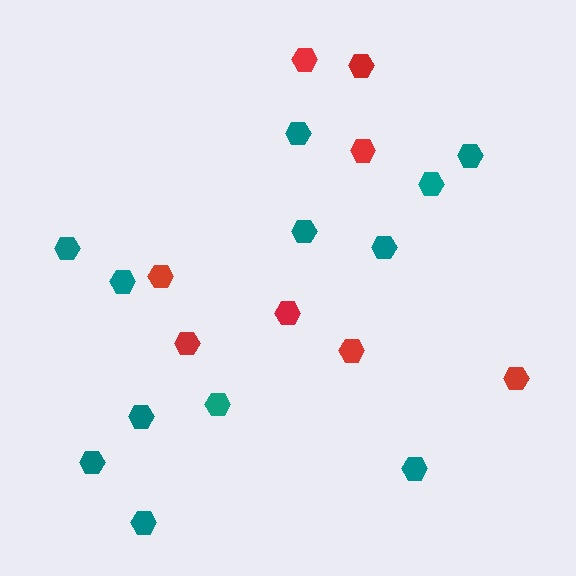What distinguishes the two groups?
There are 2 groups: one group of teal hexagons (12) and one group of red hexagons (8).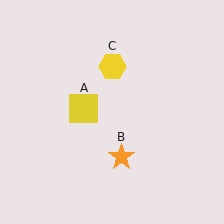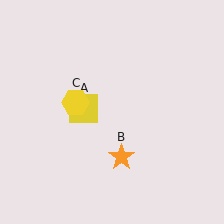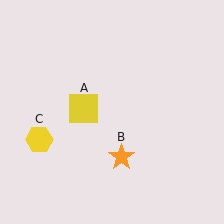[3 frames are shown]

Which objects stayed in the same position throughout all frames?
Yellow square (object A) and orange star (object B) remained stationary.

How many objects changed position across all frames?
1 object changed position: yellow hexagon (object C).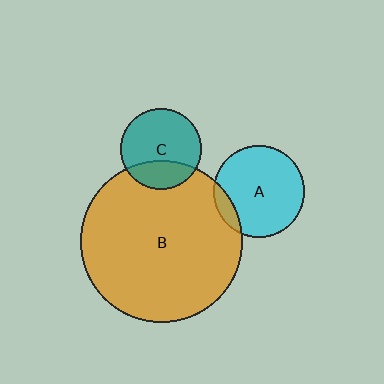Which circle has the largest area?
Circle B (orange).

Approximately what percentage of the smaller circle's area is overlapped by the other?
Approximately 10%.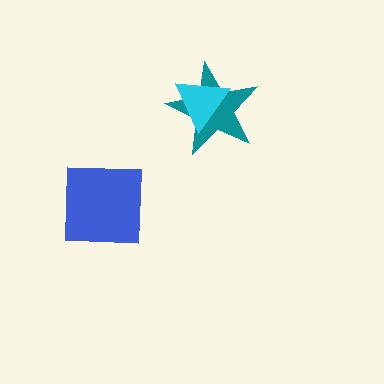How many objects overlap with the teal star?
1 object overlaps with the teal star.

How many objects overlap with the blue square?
0 objects overlap with the blue square.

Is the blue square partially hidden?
No, no other shape covers it.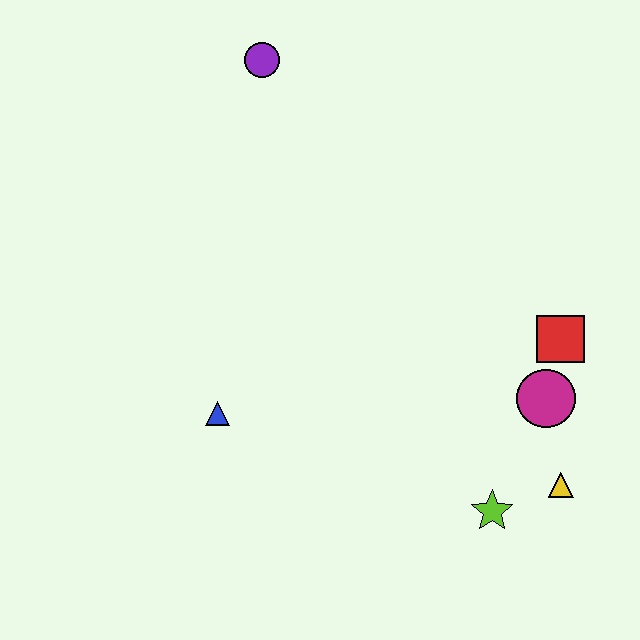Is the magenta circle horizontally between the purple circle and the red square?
Yes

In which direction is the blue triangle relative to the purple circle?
The blue triangle is below the purple circle.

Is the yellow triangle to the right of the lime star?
Yes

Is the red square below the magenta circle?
No